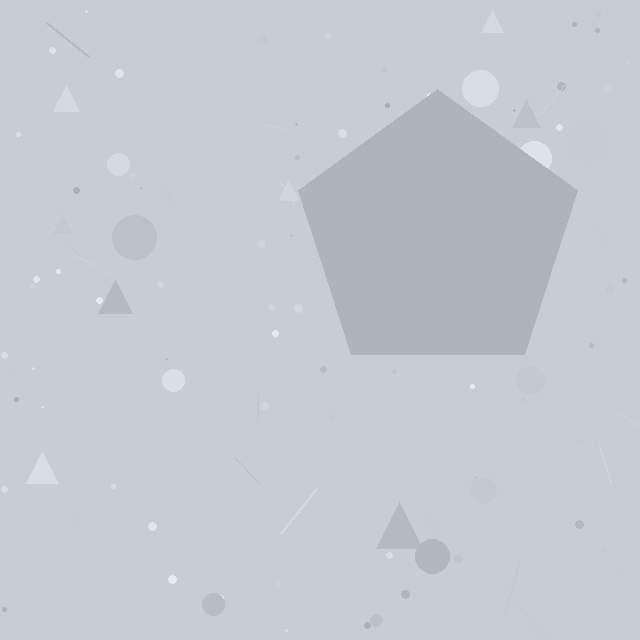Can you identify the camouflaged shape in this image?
The camouflaged shape is a pentagon.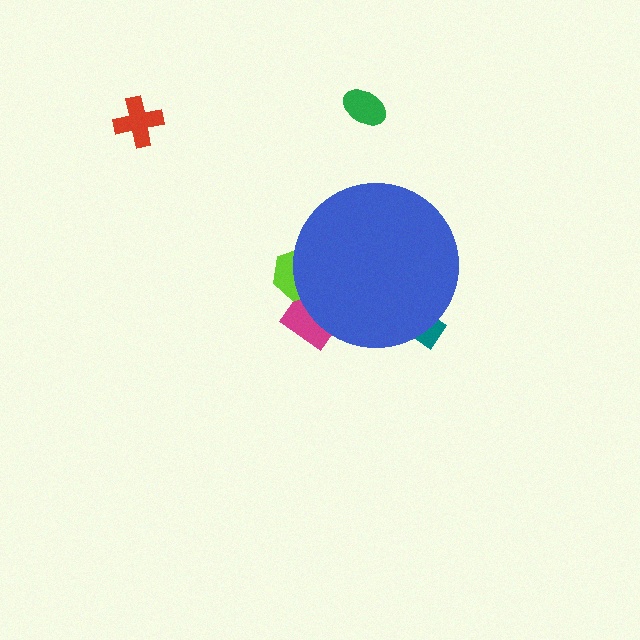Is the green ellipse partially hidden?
No, the green ellipse is fully visible.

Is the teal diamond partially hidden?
Yes, the teal diamond is partially hidden behind the blue circle.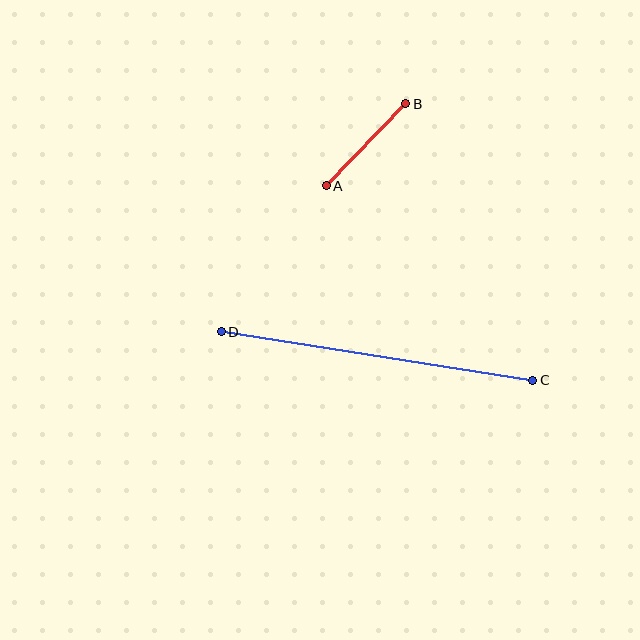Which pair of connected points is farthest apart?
Points C and D are farthest apart.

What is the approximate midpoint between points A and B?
The midpoint is at approximately (366, 145) pixels.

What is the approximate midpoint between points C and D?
The midpoint is at approximately (377, 356) pixels.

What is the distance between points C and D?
The distance is approximately 315 pixels.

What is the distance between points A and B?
The distance is approximately 114 pixels.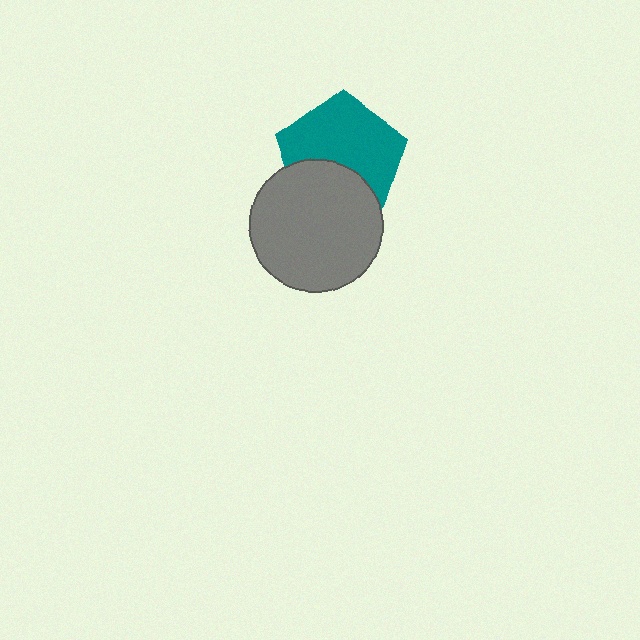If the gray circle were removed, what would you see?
You would see the complete teal pentagon.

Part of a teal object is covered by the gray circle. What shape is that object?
It is a pentagon.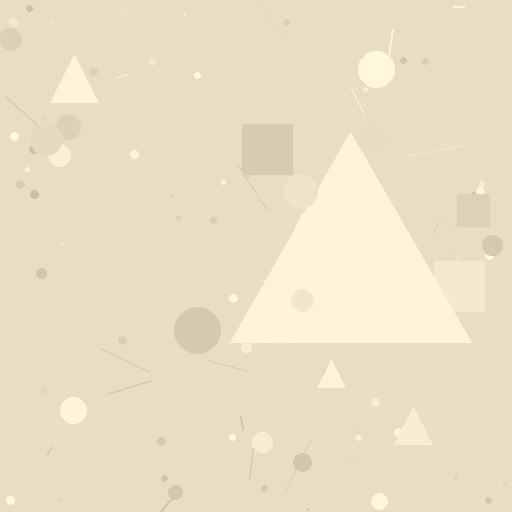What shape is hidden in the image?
A triangle is hidden in the image.